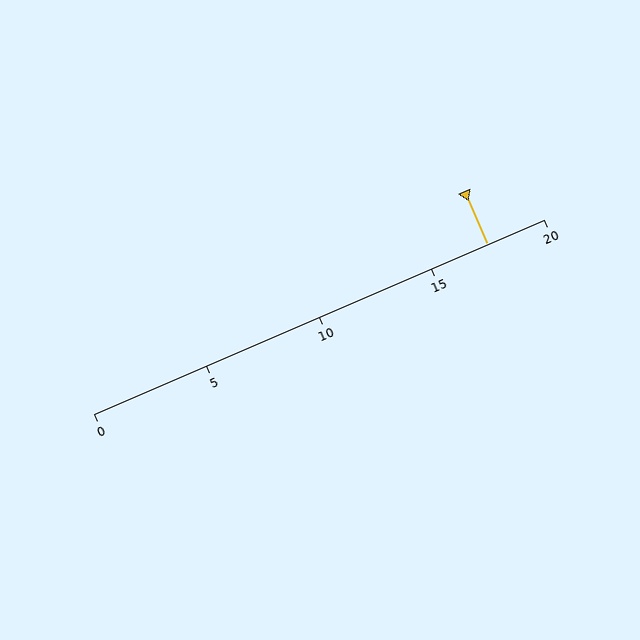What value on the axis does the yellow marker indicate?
The marker indicates approximately 17.5.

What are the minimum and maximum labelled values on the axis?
The axis runs from 0 to 20.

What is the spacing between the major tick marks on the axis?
The major ticks are spaced 5 apart.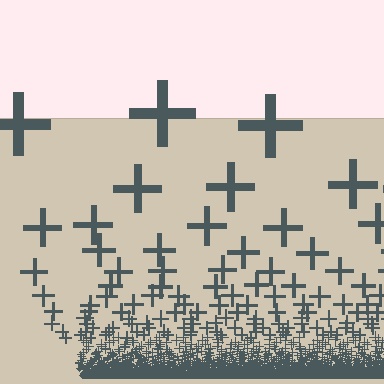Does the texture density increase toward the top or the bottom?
Density increases toward the bottom.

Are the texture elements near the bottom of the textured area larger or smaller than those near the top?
Smaller. The gradient is inverted — elements near the bottom are smaller and denser.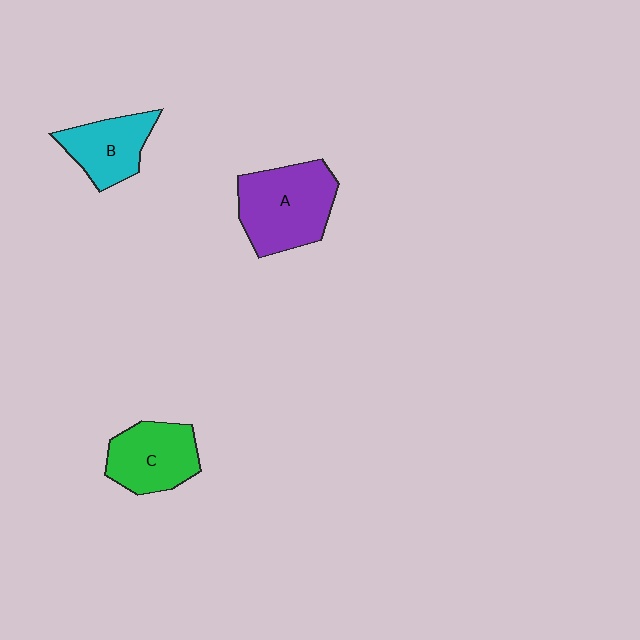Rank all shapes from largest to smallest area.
From largest to smallest: A (purple), C (green), B (cyan).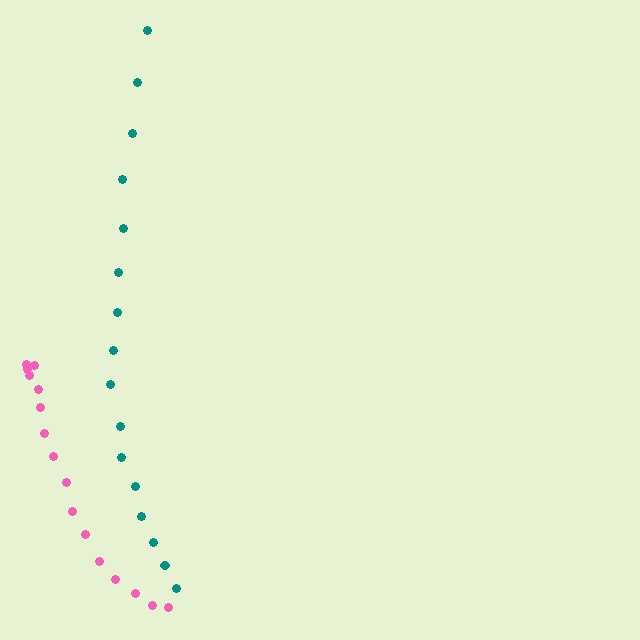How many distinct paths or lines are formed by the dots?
There are 2 distinct paths.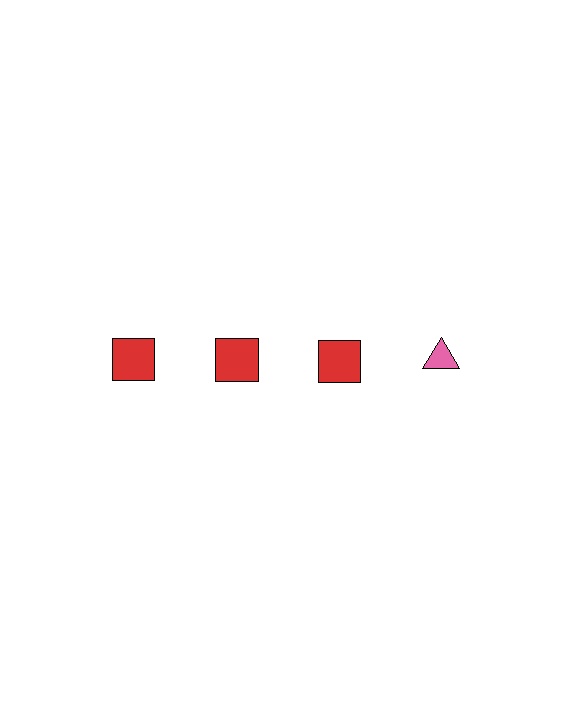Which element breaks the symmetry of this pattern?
The pink triangle in the top row, second from right column breaks the symmetry. All other shapes are red squares.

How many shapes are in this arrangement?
There are 4 shapes arranged in a grid pattern.